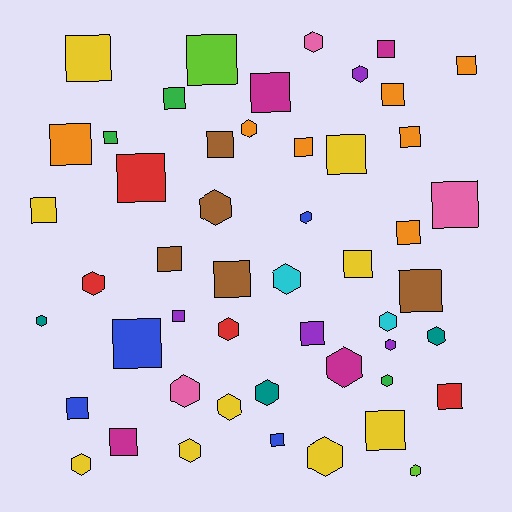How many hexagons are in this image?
There are 21 hexagons.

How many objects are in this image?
There are 50 objects.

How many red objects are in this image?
There are 4 red objects.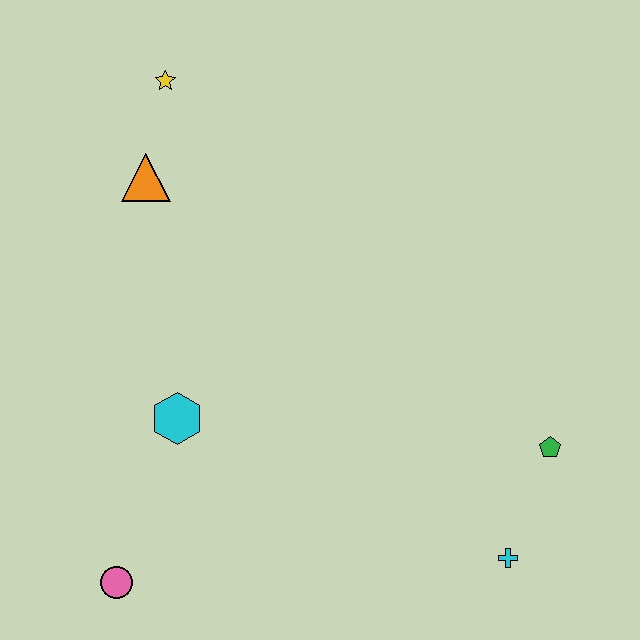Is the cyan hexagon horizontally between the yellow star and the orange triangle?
No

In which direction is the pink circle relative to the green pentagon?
The pink circle is to the left of the green pentagon.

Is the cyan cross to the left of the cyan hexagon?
No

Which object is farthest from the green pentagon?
The yellow star is farthest from the green pentagon.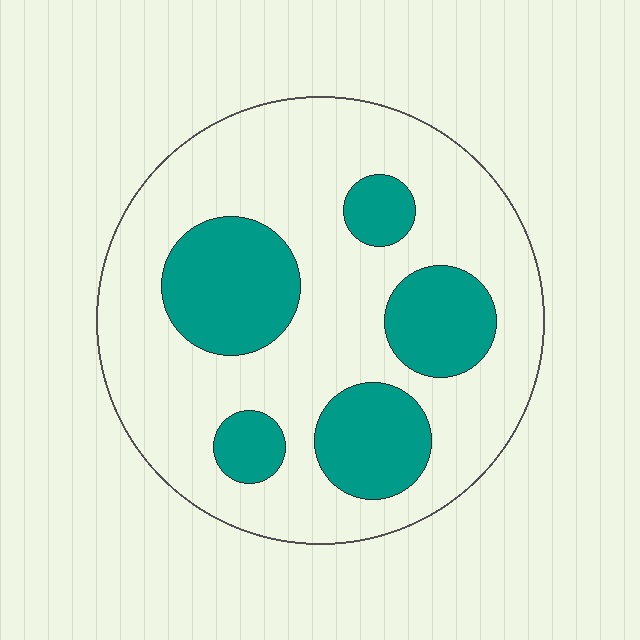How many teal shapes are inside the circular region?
5.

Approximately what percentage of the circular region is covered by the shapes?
Approximately 30%.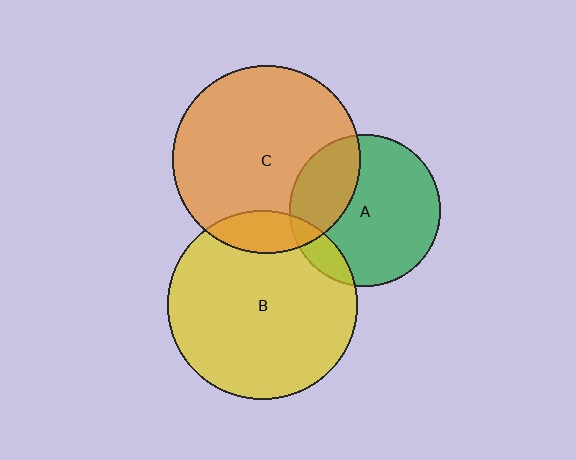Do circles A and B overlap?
Yes.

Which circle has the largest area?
Circle B (yellow).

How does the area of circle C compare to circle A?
Approximately 1.5 times.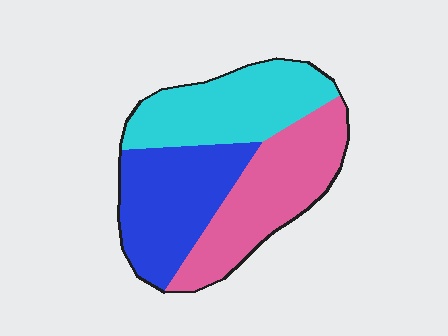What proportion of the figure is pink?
Pink covers roughly 35% of the figure.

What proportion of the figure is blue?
Blue takes up about one third (1/3) of the figure.